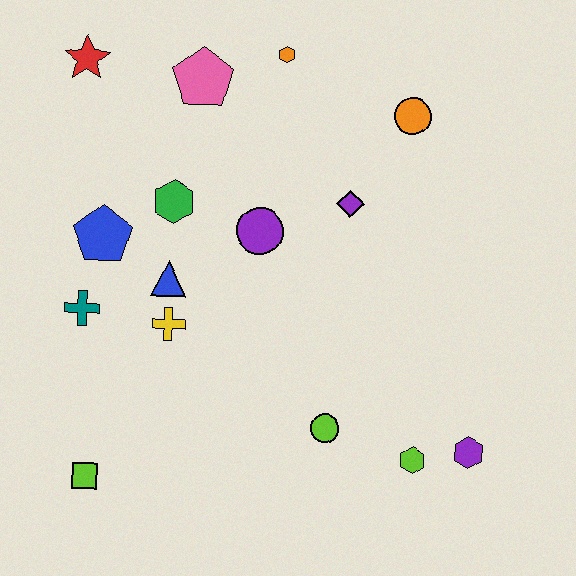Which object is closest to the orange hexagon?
The pink pentagon is closest to the orange hexagon.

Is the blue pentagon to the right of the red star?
Yes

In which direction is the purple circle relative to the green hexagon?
The purple circle is to the right of the green hexagon.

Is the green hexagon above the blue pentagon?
Yes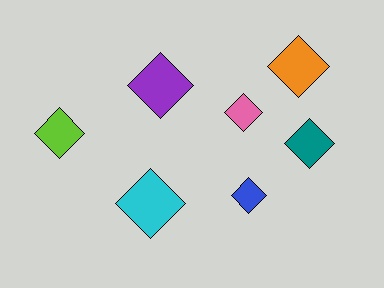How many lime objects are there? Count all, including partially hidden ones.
There is 1 lime object.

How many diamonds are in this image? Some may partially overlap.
There are 7 diamonds.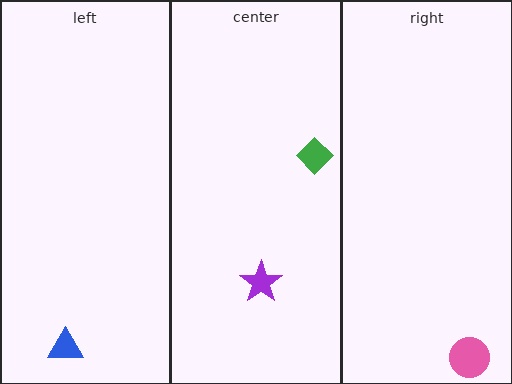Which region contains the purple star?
The center region.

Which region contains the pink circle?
The right region.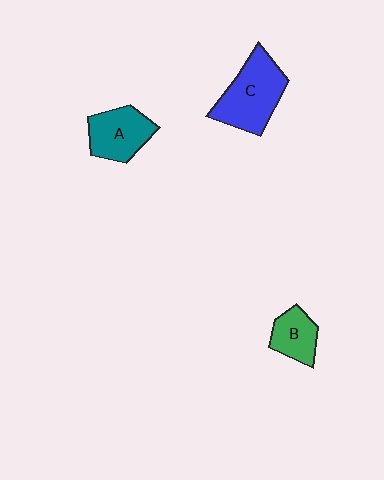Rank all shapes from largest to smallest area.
From largest to smallest: C (blue), A (teal), B (green).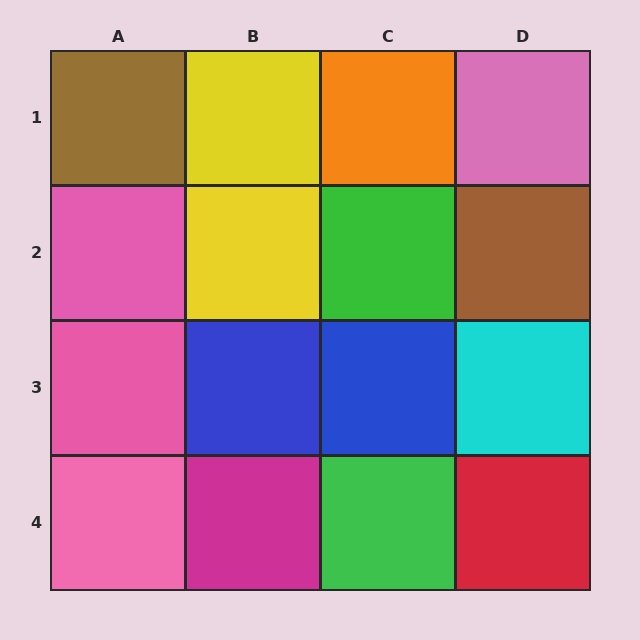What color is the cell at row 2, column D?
Brown.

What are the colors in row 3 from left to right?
Pink, blue, blue, cyan.